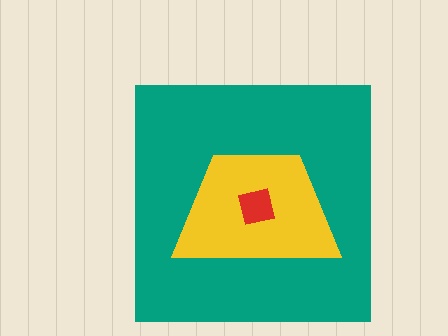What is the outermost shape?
The teal square.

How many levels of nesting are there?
3.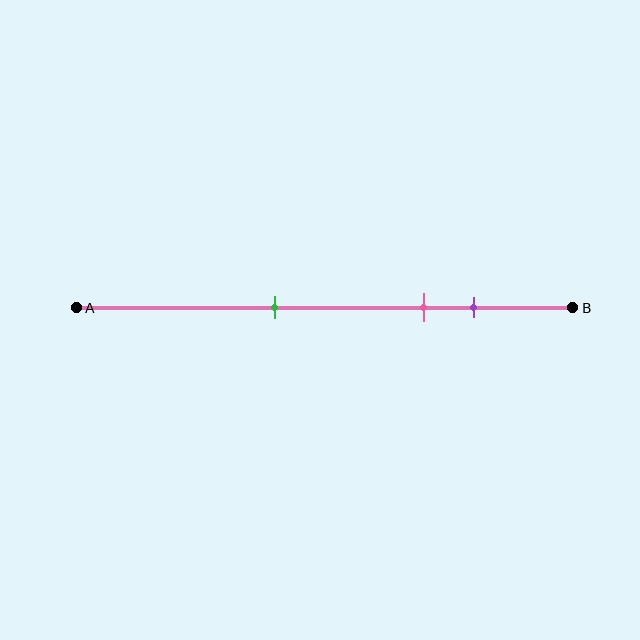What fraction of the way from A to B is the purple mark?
The purple mark is approximately 80% (0.8) of the way from A to B.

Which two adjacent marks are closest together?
The pink and purple marks are the closest adjacent pair.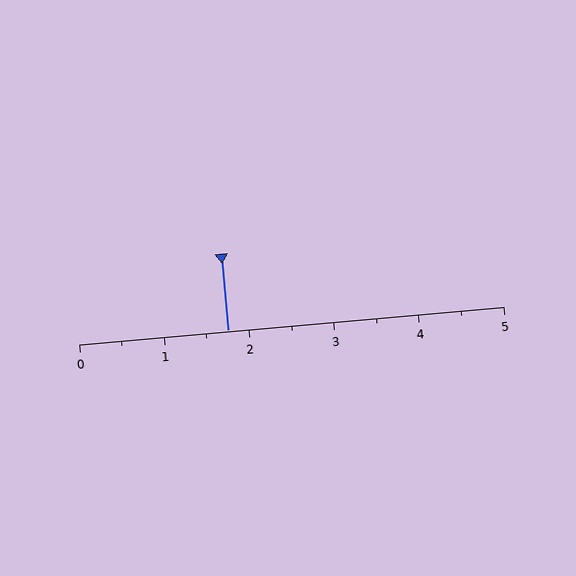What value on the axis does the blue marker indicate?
The marker indicates approximately 1.8.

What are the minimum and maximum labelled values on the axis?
The axis runs from 0 to 5.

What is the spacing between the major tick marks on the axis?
The major ticks are spaced 1 apart.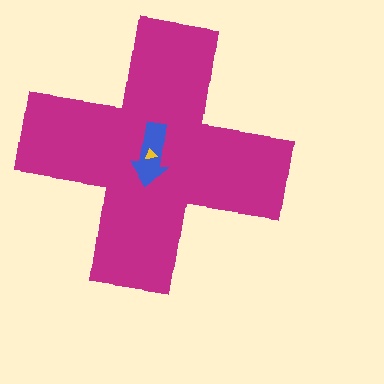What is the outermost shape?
The magenta cross.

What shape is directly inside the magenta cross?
The blue arrow.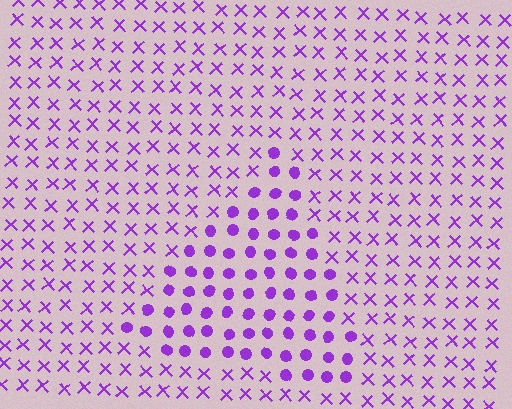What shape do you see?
I see a triangle.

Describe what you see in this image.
The image is filled with small purple elements arranged in a uniform grid. A triangle-shaped region contains circles, while the surrounding area contains X marks. The boundary is defined purely by the change in element shape.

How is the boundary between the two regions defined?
The boundary is defined by a change in element shape: circles inside vs. X marks outside. All elements share the same color and spacing.